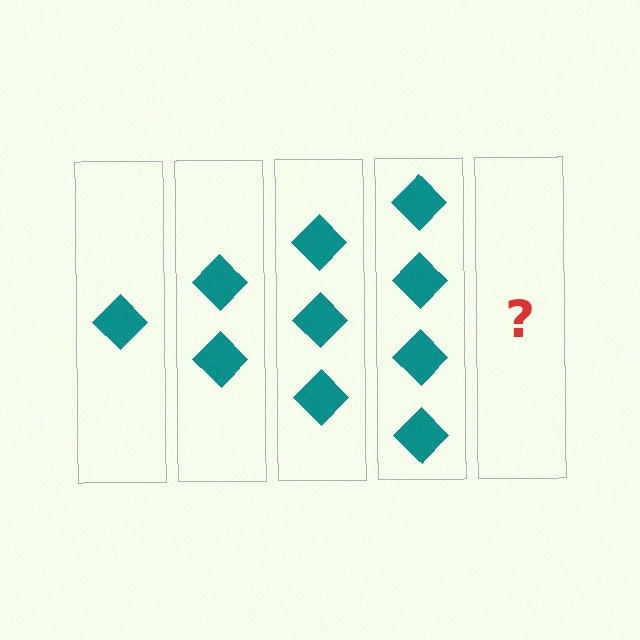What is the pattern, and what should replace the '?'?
The pattern is that each step adds one more diamond. The '?' should be 5 diamonds.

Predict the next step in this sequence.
The next step is 5 diamonds.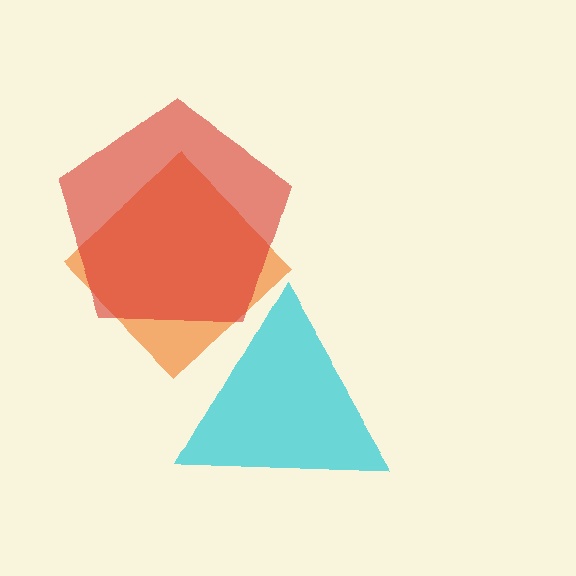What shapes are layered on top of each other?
The layered shapes are: an orange diamond, a cyan triangle, a red pentagon.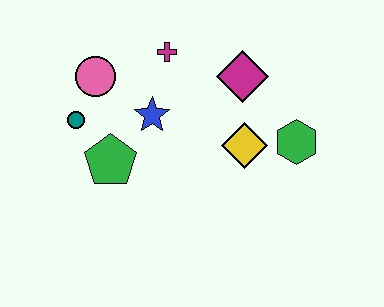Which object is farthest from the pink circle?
The green hexagon is farthest from the pink circle.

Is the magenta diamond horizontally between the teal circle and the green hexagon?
Yes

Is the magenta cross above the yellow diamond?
Yes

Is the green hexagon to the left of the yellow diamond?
No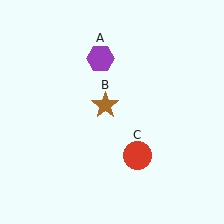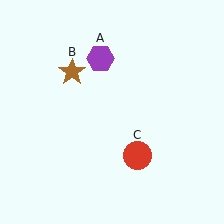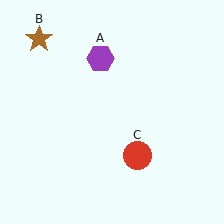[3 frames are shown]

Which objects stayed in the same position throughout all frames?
Purple hexagon (object A) and red circle (object C) remained stationary.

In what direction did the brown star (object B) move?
The brown star (object B) moved up and to the left.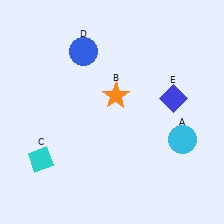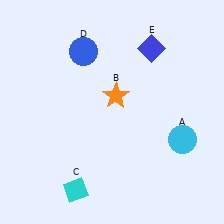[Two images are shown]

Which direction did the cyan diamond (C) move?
The cyan diamond (C) moved right.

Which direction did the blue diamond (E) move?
The blue diamond (E) moved up.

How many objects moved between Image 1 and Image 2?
2 objects moved between the two images.